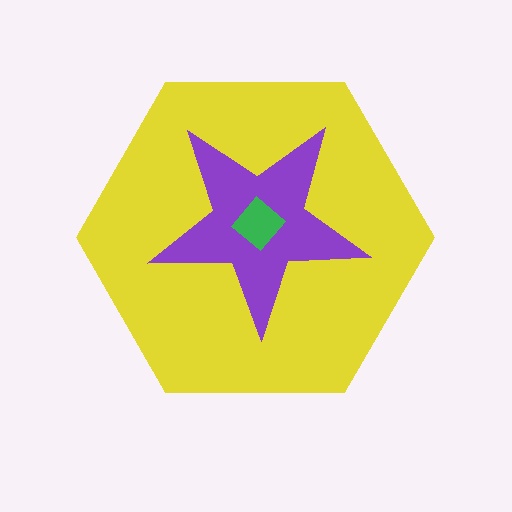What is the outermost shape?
The yellow hexagon.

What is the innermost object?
The green diamond.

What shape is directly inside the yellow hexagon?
The purple star.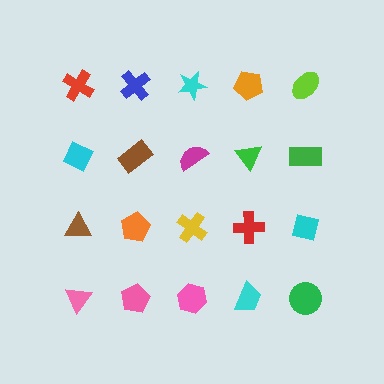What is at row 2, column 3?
A magenta semicircle.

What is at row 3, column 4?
A red cross.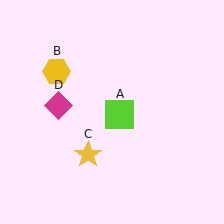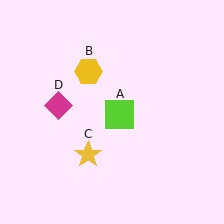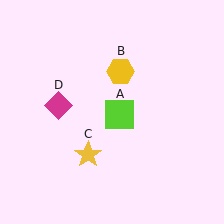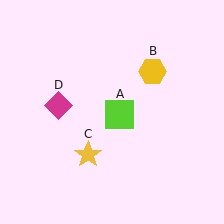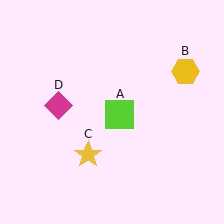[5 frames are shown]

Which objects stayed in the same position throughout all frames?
Lime square (object A) and yellow star (object C) and magenta diamond (object D) remained stationary.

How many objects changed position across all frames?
1 object changed position: yellow hexagon (object B).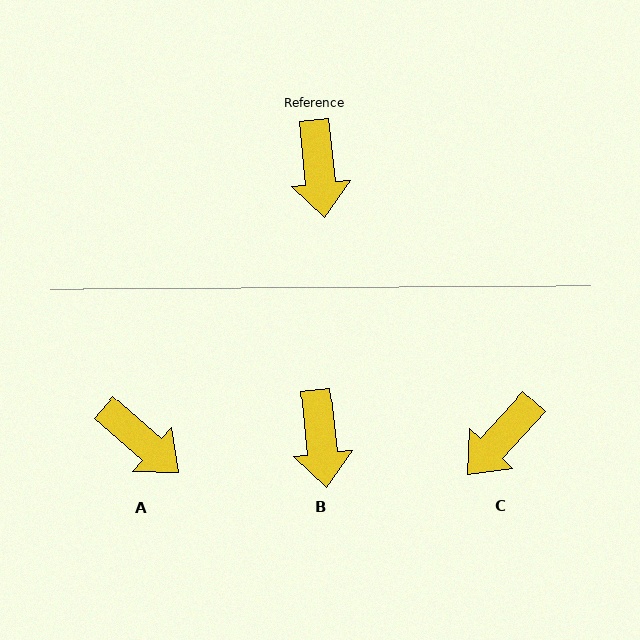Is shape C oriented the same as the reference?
No, it is off by about 48 degrees.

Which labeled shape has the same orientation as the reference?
B.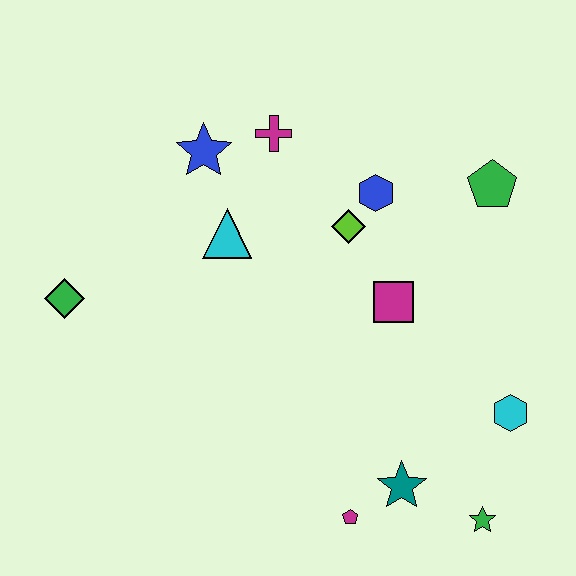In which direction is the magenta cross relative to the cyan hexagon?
The magenta cross is above the cyan hexagon.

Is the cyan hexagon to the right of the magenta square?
Yes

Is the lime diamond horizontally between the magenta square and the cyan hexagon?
No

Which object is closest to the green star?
The teal star is closest to the green star.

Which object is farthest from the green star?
The green diamond is farthest from the green star.